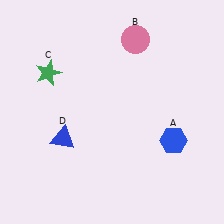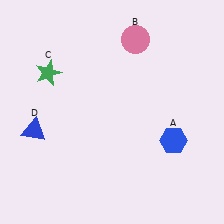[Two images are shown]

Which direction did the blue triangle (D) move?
The blue triangle (D) moved left.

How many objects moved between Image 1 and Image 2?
1 object moved between the two images.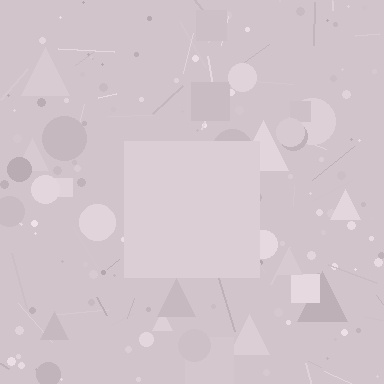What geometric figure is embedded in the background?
A square is embedded in the background.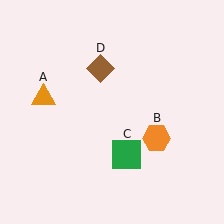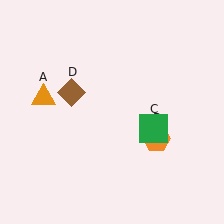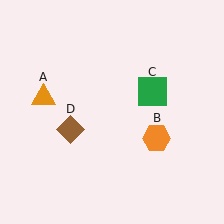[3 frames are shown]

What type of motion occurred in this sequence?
The green square (object C), brown diamond (object D) rotated counterclockwise around the center of the scene.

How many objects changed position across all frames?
2 objects changed position: green square (object C), brown diamond (object D).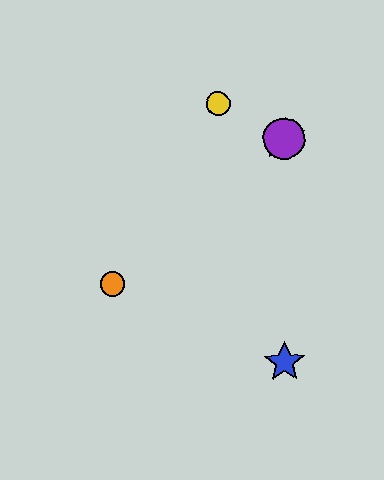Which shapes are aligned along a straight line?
The red star, the green star, the purple circle, the orange circle are aligned along a straight line.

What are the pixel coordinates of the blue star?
The blue star is at (285, 362).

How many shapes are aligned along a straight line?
4 shapes (the red star, the green star, the purple circle, the orange circle) are aligned along a straight line.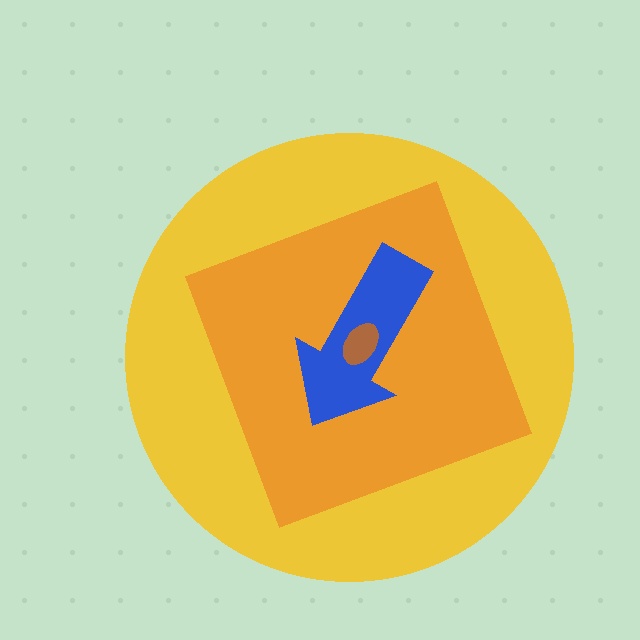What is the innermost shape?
The brown ellipse.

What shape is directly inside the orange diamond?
The blue arrow.